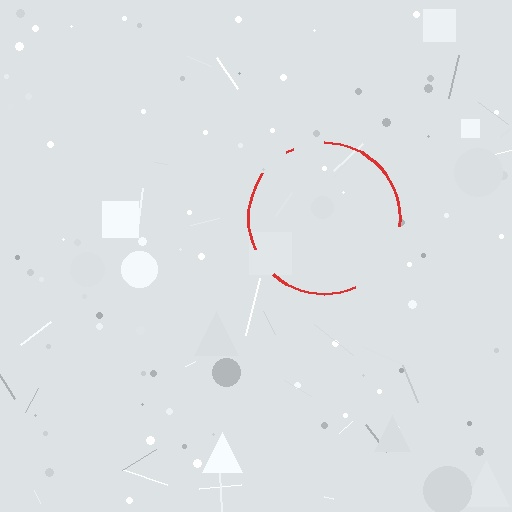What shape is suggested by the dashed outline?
The dashed outline suggests a circle.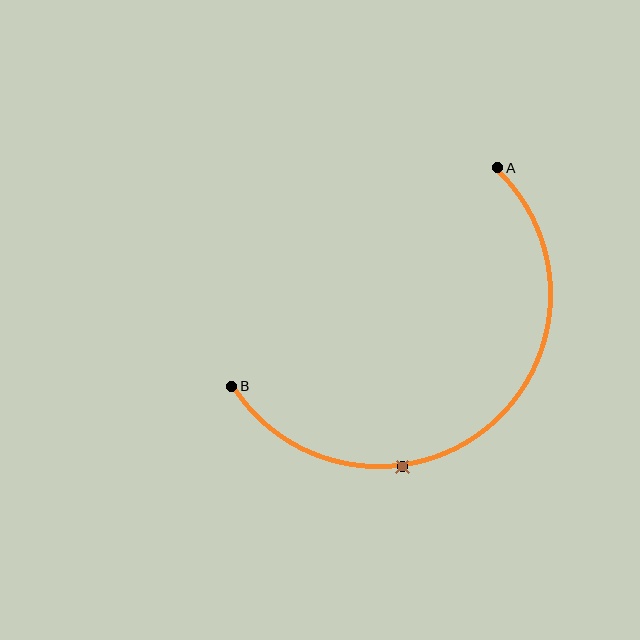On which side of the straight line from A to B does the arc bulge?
The arc bulges below and to the right of the straight line connecting A and B.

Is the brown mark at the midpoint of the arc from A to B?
No. The brown mark lies on the arc but is closer to endpoint B. The arc midpoint would be at the point on the curve equidistant along the arc from both A and B.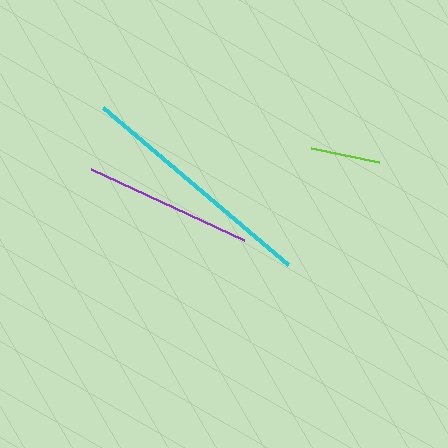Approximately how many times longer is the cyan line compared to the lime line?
The cyan line is approximately 3.5 times the length of the lime line.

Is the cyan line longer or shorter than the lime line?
The cyan line is longer than the lime line.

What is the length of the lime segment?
The lime segment is approximately 69 pixels long.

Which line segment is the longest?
The cyan line is the longest at approximately 242 pixels.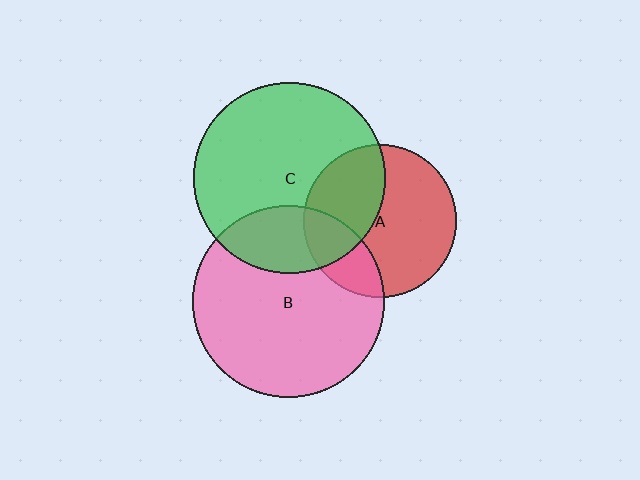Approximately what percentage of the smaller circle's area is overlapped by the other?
Approximately 25%.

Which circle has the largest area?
Circle B (pink).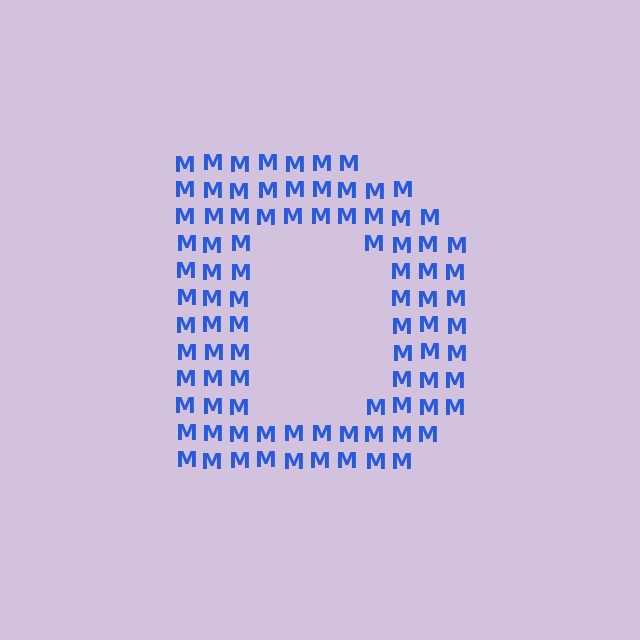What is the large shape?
The large shape is the letter D.